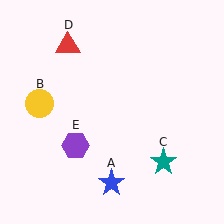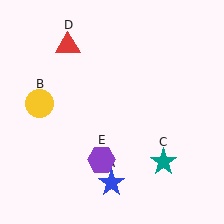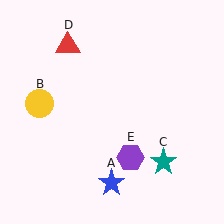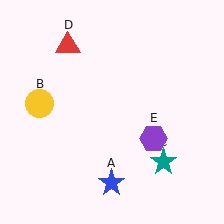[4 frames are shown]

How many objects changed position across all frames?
1 object changed position: purple hexagon (object E).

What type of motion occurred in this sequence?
The purple hexagon (object E) rotated counterclockwise around the center of the scene.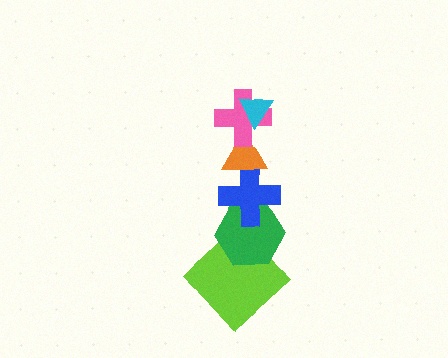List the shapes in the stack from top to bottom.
From top to bottom: the cyan triangle, the pink cross, the orange triangle, the blue cross, the green hexagon, the lime diamond.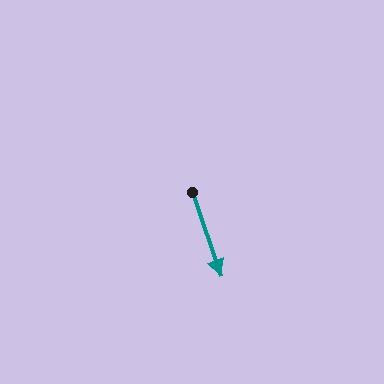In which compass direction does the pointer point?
South.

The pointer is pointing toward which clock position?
Roughly 5 o'clock.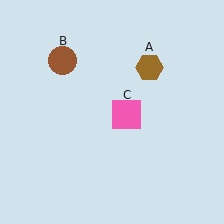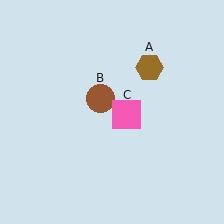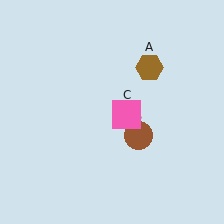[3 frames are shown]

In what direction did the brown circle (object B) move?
The brown circle (object B) moved down and to the right.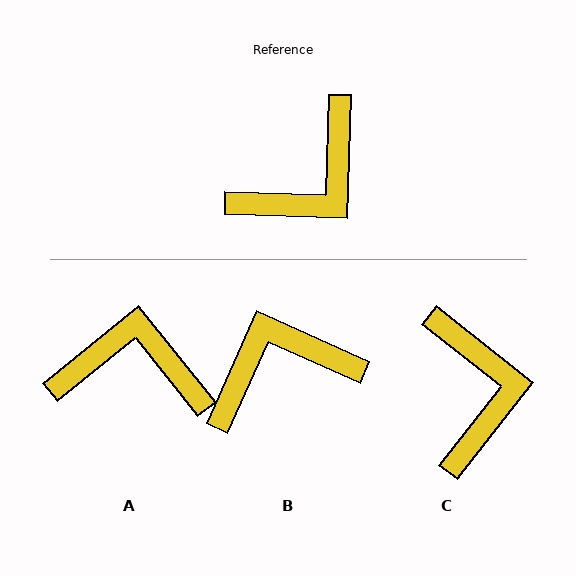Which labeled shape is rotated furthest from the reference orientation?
B, about 158 degrees away.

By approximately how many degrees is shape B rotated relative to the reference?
Approximately 158 degrees counter-clockwise.